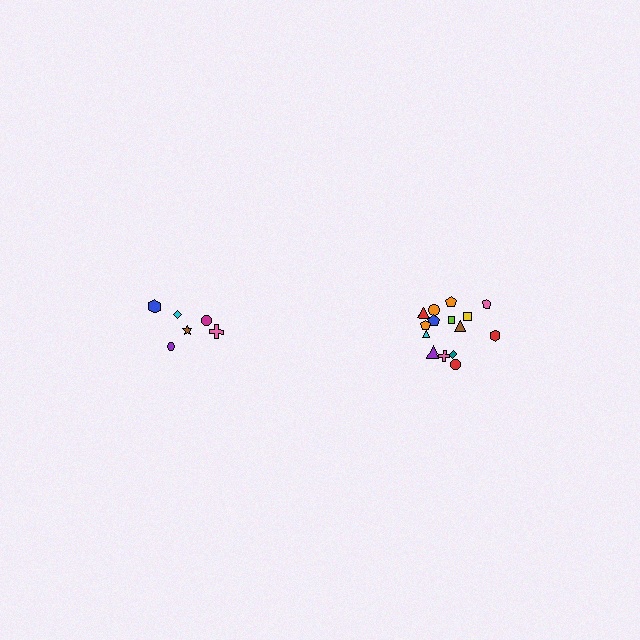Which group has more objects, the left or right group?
The right group.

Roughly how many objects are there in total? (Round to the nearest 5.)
Roughly 20 objects in total.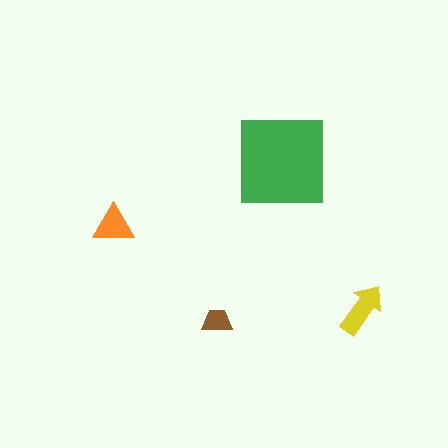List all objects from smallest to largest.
The brown trapezoid, the orange triangle, the yellow arrow, the green square.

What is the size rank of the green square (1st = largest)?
1st.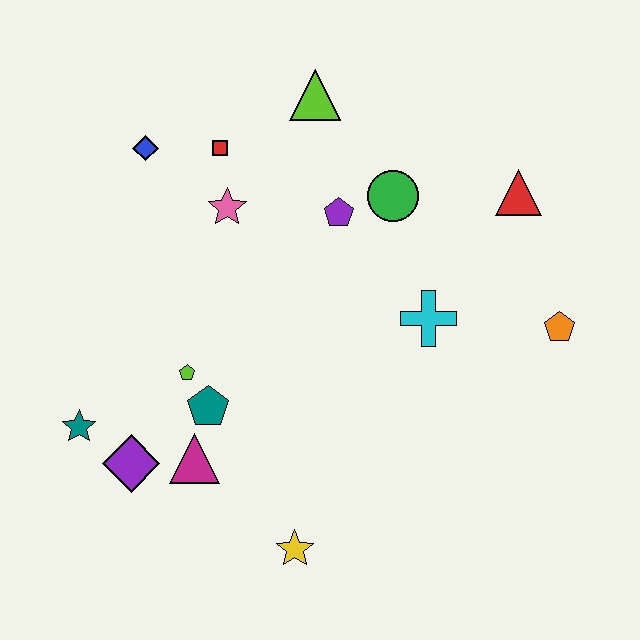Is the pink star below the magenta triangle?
No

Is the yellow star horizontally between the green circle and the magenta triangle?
Yes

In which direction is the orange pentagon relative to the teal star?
The orange pentagon is to the right of the teal star.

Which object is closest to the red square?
The pink star is closest to the red square.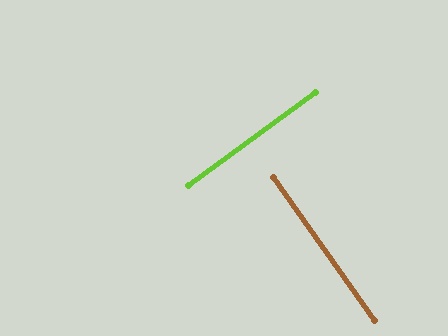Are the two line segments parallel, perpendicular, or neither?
Perpendicular — they meet at approximately 89°.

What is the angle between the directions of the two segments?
Approximately 89 degrees.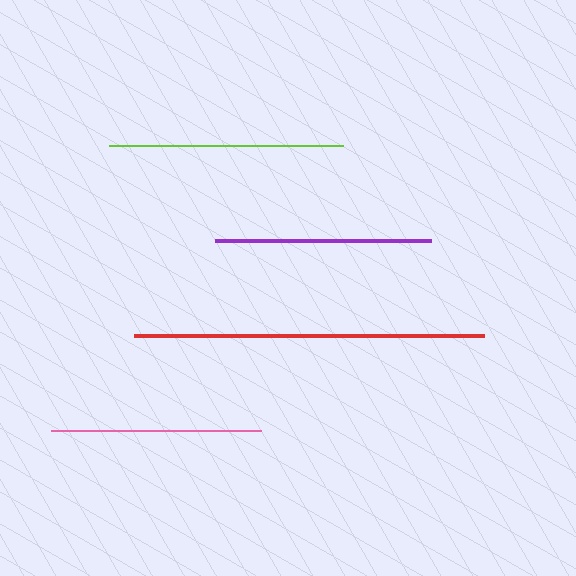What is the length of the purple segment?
The purple segment is approximately 215 pixels long.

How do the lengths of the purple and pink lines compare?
The purple and pink lines are approximately the same length.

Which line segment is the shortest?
The pink line is the shortest at approximately 210 pixels.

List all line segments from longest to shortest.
From longest to shortest: red, lime, purple, pink.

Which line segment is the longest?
The red line is the longest at approximately 350 pixels.